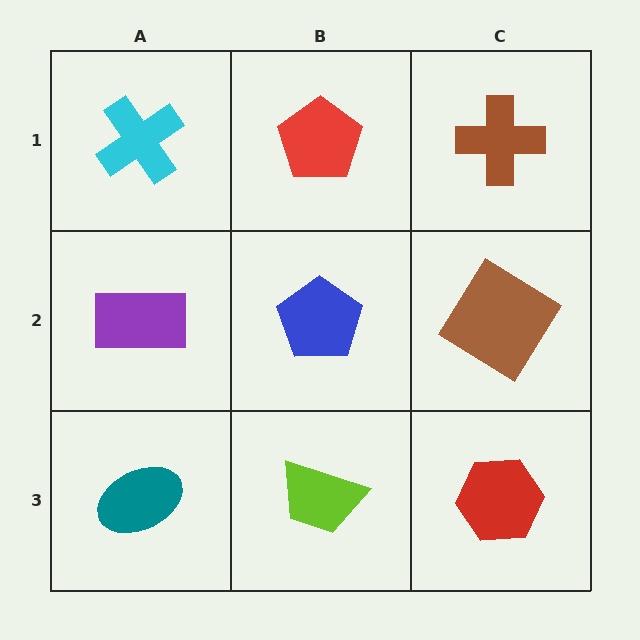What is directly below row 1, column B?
A blue pentagon.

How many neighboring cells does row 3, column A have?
2.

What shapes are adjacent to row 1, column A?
A purple rectangle (row 2, column A), a red pentagon (row 1, column B).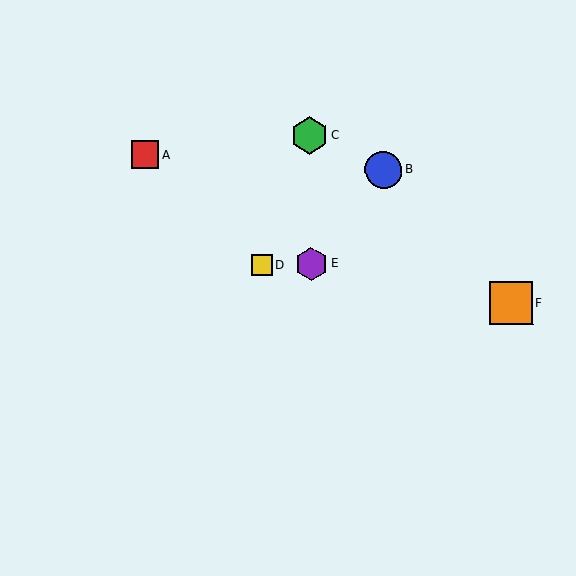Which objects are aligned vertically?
Objects C, E are aligned vertically.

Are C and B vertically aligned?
No, C is at x≈309 and B is at x≈383.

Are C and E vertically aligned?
Yes, both are at x≈309.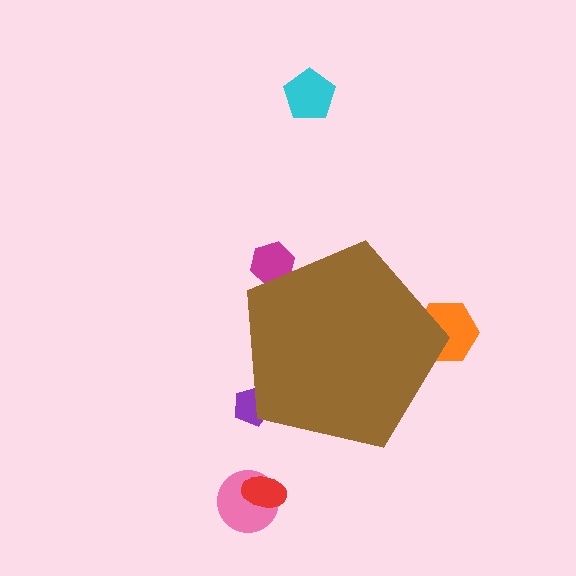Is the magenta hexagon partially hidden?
Yes, the magenta hexagon is partially hidden behind the brown pentagon.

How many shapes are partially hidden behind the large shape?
3 shapes are partially hidden.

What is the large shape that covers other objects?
A brown pentagon.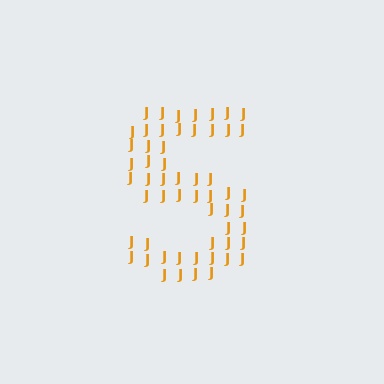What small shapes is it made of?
It is made of small letter J's.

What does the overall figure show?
The overall figure shows the letter S.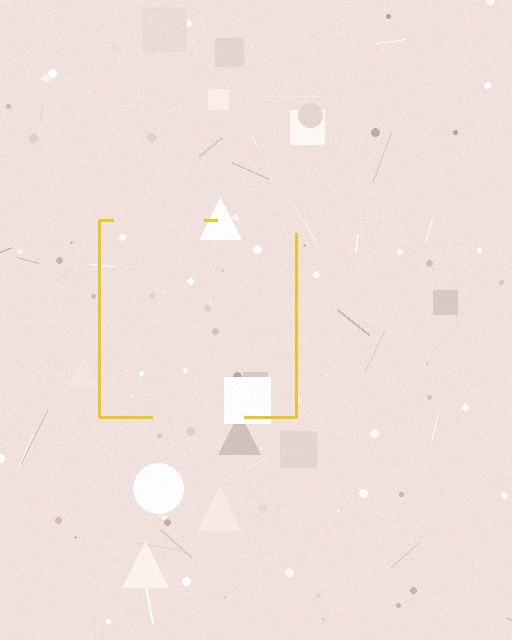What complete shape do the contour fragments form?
The contour fragments form a square.